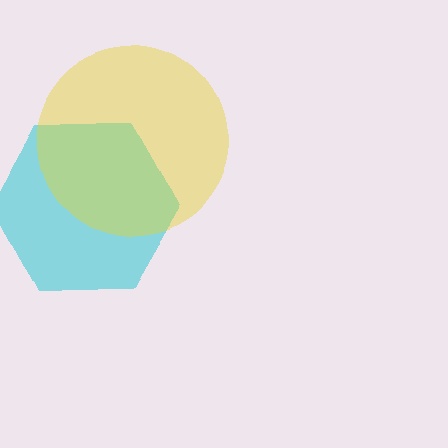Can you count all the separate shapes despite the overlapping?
Yes, there are 2 separate shapes.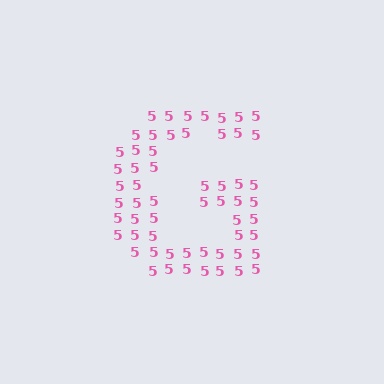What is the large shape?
The large shape is the letter G.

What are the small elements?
The small elements are digit 5's.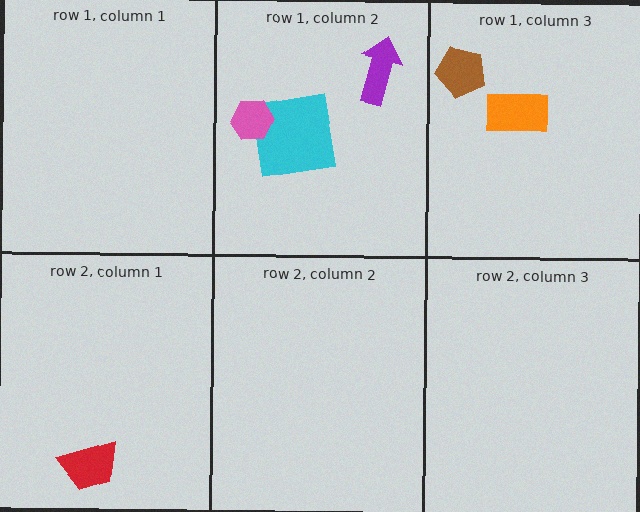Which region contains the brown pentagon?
The row 1, column 3 region.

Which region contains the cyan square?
The row 1, column 2 region.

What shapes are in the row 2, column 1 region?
The red trapezoid.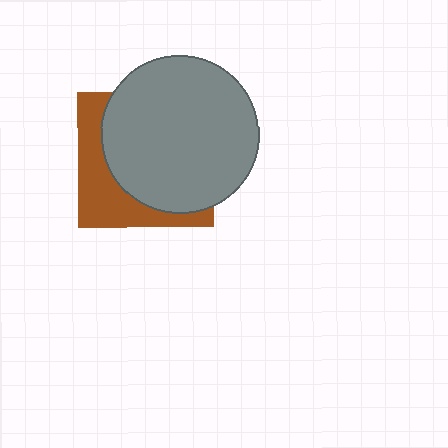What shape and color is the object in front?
The object in front is a gray circle.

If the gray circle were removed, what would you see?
You would see the complete brown square.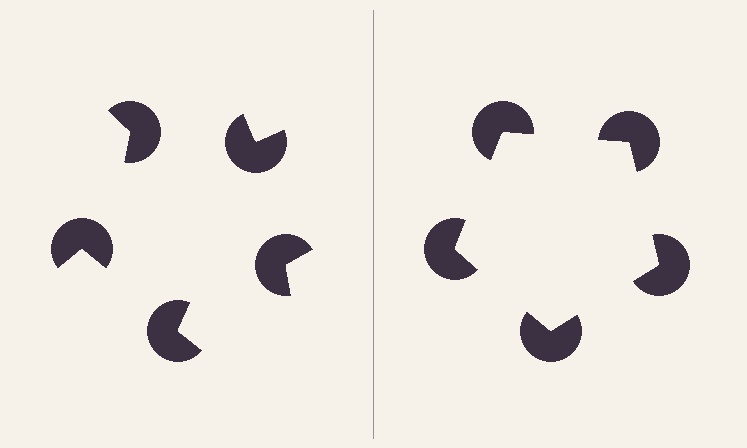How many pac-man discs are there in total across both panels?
10 — 5 on each side.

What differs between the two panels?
The pac-man discs are positioned identically on both sides; only the wedge orientations differ. On the right they align to a pentagon; on the left they are misaligned.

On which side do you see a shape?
An illusory pentagon appears on the right side. On the left side the wedge cuts are rotated, so no coherent shape forms.